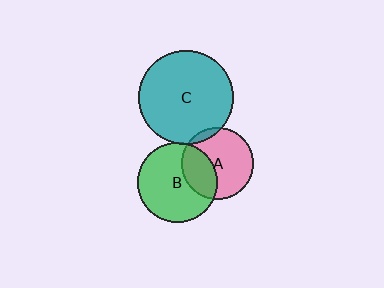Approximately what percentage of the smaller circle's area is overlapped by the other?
Approximately 35%.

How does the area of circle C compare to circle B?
Approximately 1.4 times.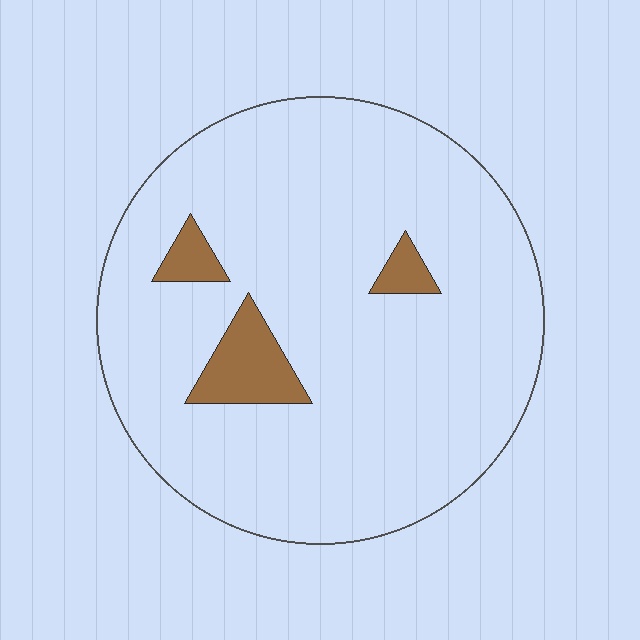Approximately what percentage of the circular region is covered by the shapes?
Approximately 10%.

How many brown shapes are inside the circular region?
3.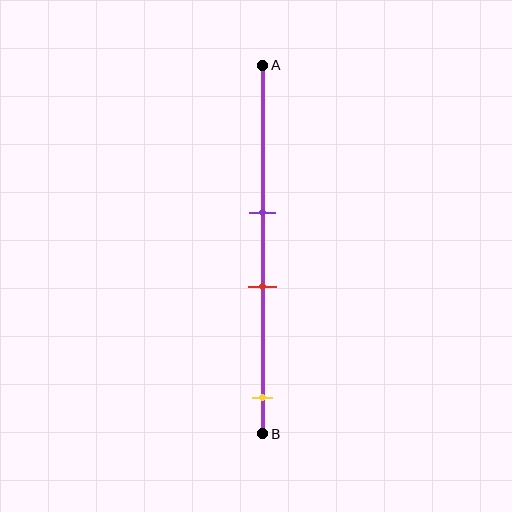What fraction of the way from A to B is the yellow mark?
The yellow mark is approximately 90% (0.9) of the way from A to B.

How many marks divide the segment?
There are 3 marks dividing the segment.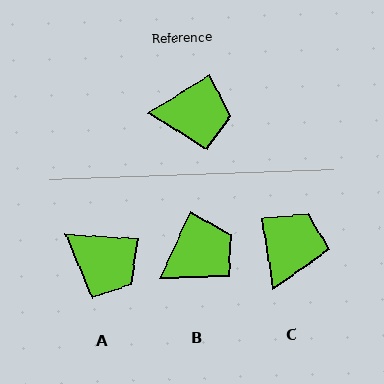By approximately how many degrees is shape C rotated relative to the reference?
Approximately 67 degrees counter-clockwise.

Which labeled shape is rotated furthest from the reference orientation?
C, about 67 degrees away.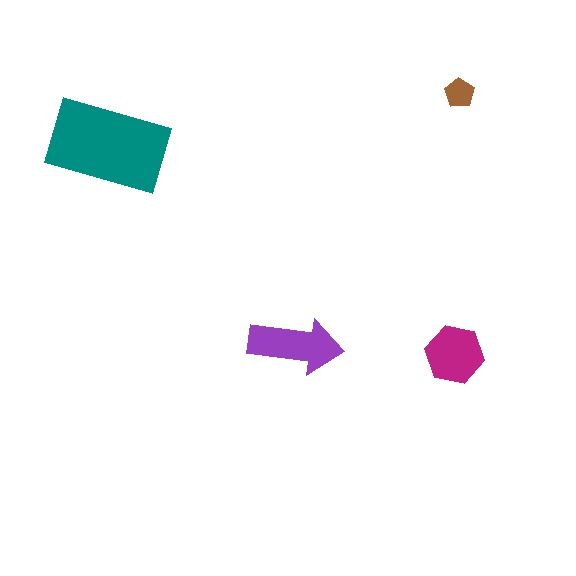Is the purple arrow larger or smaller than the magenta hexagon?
Larger.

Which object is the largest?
The teal rectangle.